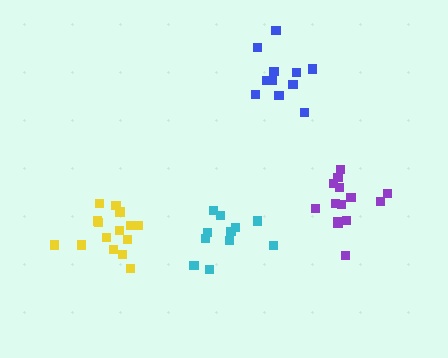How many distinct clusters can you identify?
There are 4 distinct clusters.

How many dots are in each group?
Group 1: 11 dots, Group 2: 15 dots, Group 3: 14 dots, Group 4: 11 dots (51 total).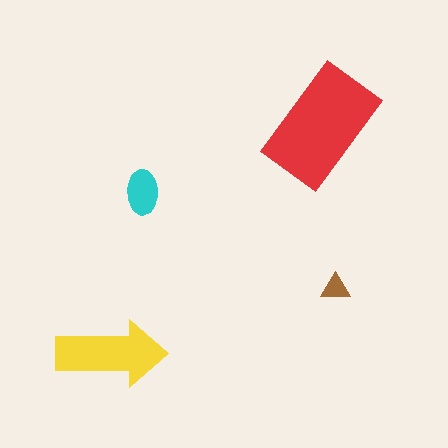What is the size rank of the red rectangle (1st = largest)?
1st.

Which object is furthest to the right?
The brown triangle is rightmost.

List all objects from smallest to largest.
The brown triangle, the cyan ellipse, the yellow arrow, the red rectangle.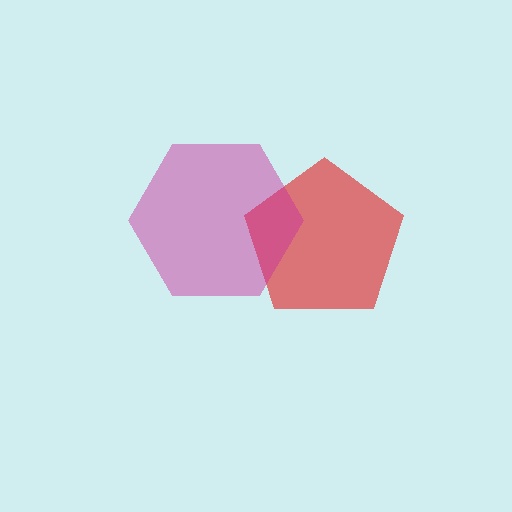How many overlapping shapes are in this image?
There are 2 overlapping shapes in the image.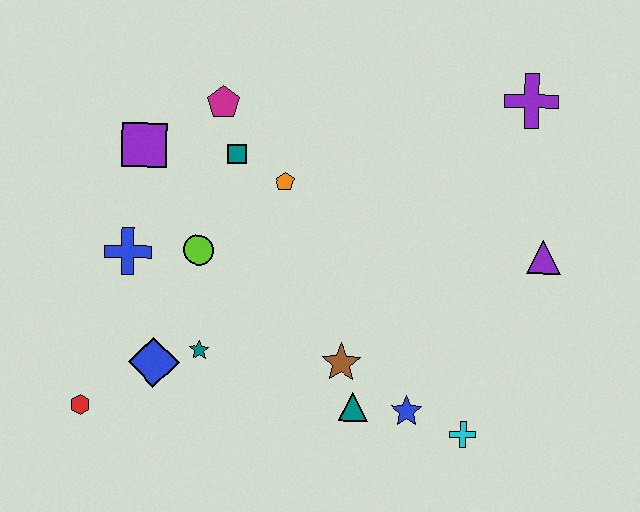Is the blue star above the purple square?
No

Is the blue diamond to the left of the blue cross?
No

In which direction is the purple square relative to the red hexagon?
The purple square is above the red hexagon.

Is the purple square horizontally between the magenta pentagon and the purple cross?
No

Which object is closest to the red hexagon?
The blue diamond is closest to the red hexagon.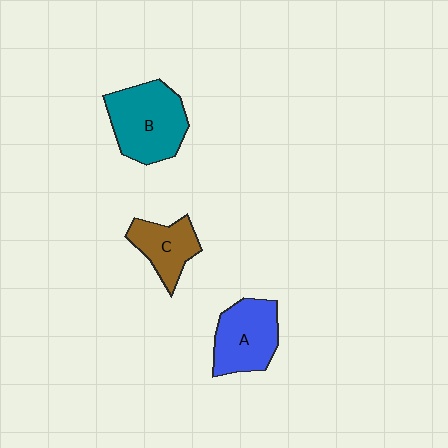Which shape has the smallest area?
Shape C (brown).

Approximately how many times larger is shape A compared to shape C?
Approximately 1.3 times.